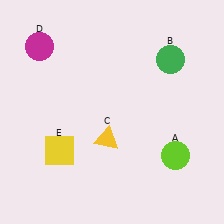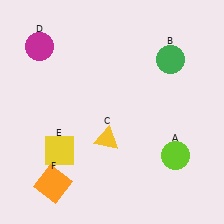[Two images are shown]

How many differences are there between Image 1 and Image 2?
There is 1 difference between the two images.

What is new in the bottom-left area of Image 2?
An orange square (F) was added in the bottom-left area of Image 2.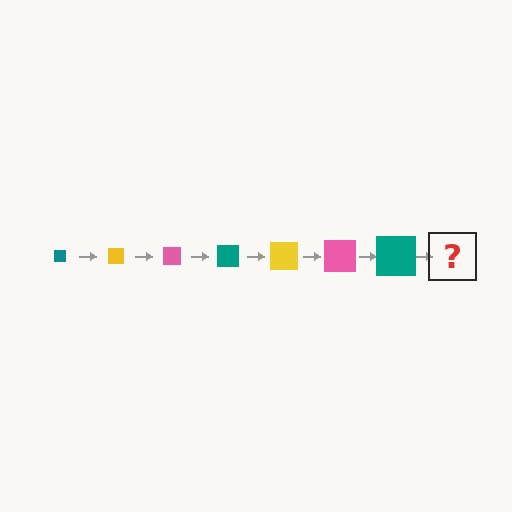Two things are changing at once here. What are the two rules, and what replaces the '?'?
The two rules are that the square grows larger each step and the color cycles through teal, yellow, and pink. The '?' should be a yellow square, larger than the previous one.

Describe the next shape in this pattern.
It should be a yellow square, larger than the previous one.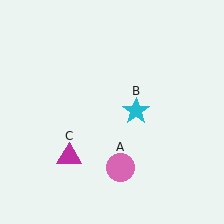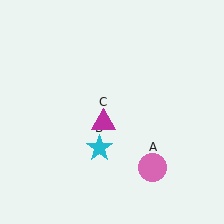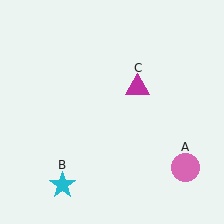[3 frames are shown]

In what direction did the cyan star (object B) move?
The cyan star (object B) moved down and to the left.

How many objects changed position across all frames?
3 objects changed position: pink circle (object A), cyan star (object B), magenta triangle (object C).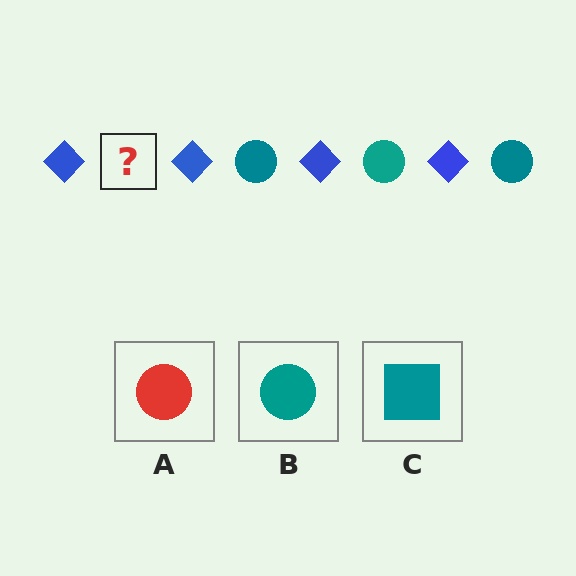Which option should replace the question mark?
Option B.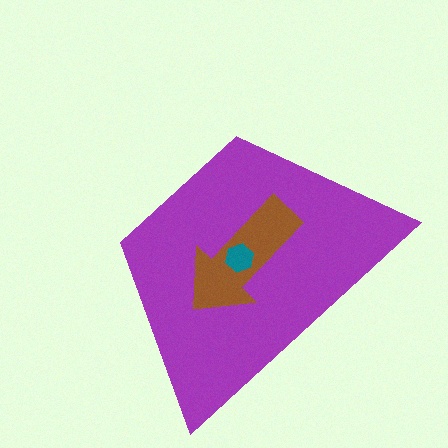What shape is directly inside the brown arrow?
The teal hexagon.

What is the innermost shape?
The teal hexagon.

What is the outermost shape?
The purple trapezoid.